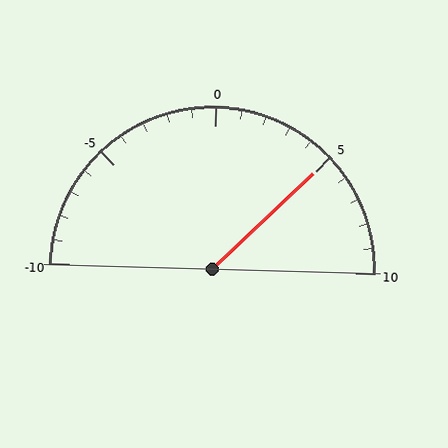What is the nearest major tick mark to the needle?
The nearest major tick mark is 5.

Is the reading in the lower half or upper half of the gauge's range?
The reading is in the upper half of the range (-10 to 10).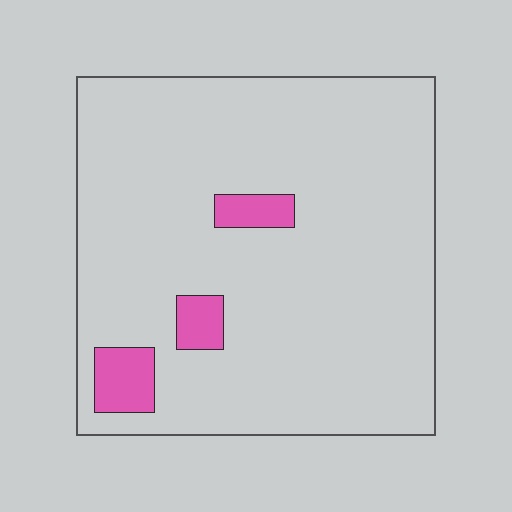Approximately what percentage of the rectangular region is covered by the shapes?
Approximately 5%.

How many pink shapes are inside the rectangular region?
3.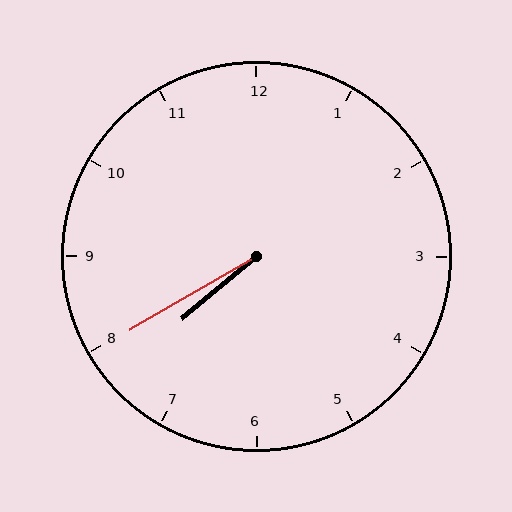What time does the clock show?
7:40.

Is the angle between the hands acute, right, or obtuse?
It is acute.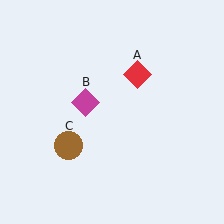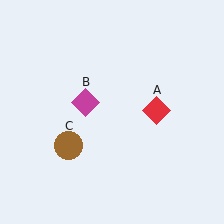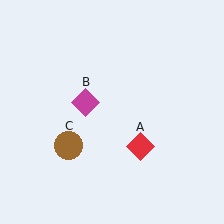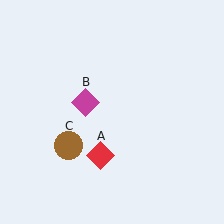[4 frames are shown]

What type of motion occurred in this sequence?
The red diamond (object A) rotated clockwise around the center of the scene.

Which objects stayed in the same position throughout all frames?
Magenta diamond (object B) and brown circle (object C) remained stationary.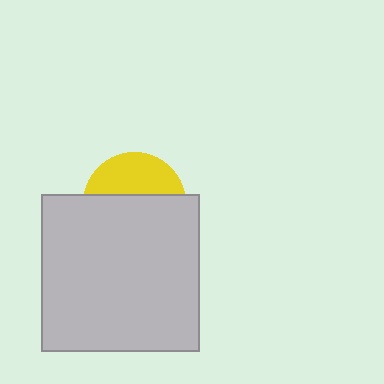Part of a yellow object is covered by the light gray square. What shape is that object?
It is a circle.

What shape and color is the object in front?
The object in front is a light gray square.